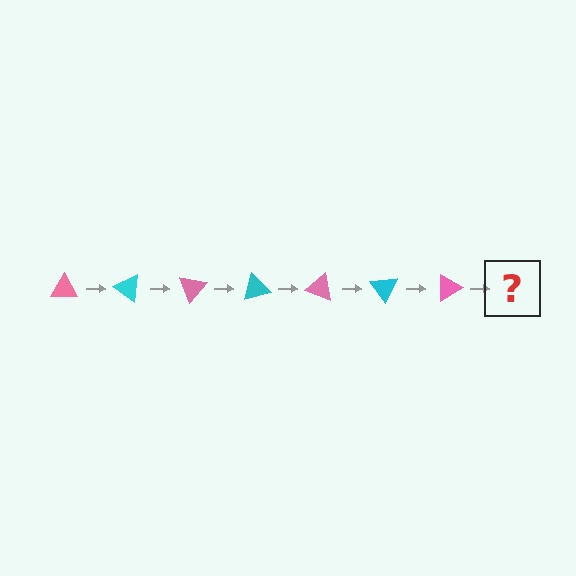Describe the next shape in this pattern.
It should be a cyan triangle, rotated 245 degrees from the start.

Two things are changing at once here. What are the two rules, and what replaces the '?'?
The two rules are that it rotates 35 degrees each step and the color cycles through pink and cyan. The '?' should be a cyan triangle, rotated 245 degrees from the start.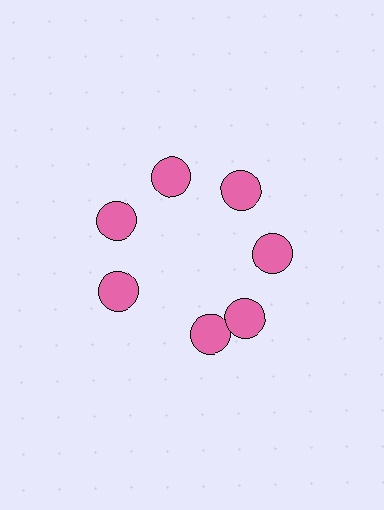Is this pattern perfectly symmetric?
No. The 7 pink circles are arranged in a ring, but one element near the 6 o'clock position is rotated out of alignment along the ring, breaking the 7-fold rotational symmetry.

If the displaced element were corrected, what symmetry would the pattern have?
It would have 7-fold rotational symmetry — the pattern would map onto itself every 51 degrees.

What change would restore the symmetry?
The symmetry would be restored by rotating it back into even spacing with its neighbors so that all 7 circles sit at equal angles and equal distance from the center.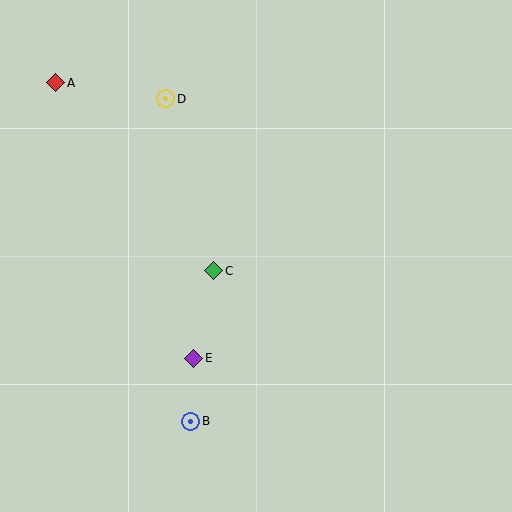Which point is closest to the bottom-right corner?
Point B is closest to the bottom-right corner.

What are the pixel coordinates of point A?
Point A is at (56, 83).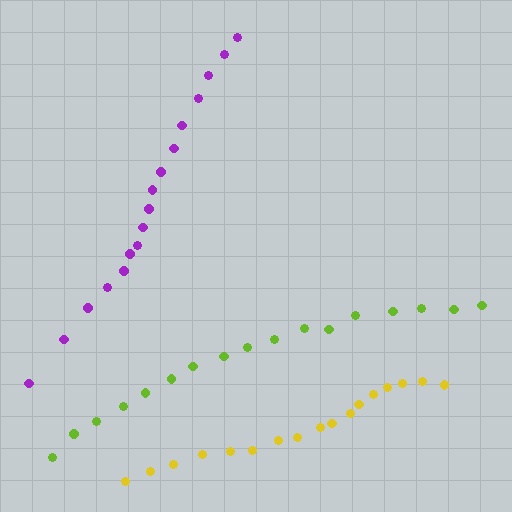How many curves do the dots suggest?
There are 3 distinct paths.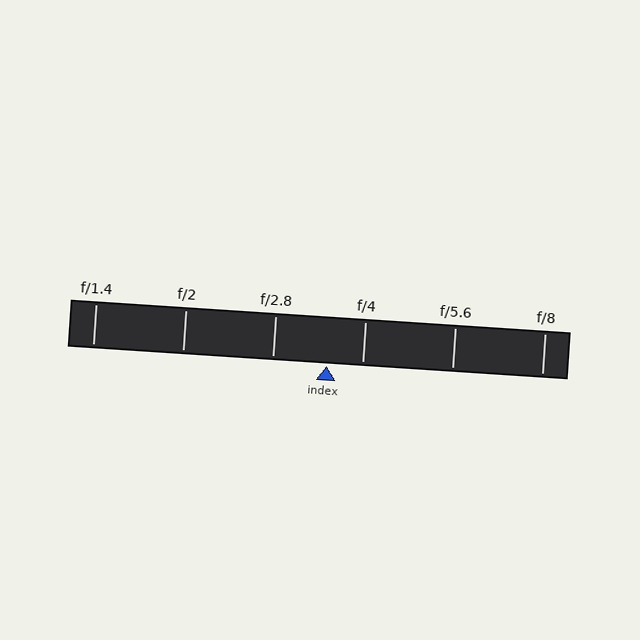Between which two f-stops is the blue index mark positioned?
The index mark is between f/2.8 and f/4.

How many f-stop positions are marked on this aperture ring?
There are 6 f-stop positions marked.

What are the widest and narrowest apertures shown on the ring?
The widest aperture shown is f/1.4 and the narrowest is f/8.